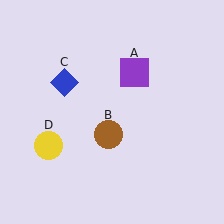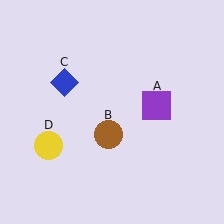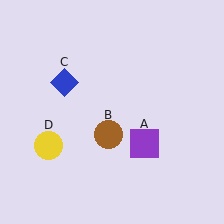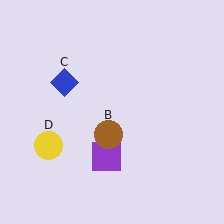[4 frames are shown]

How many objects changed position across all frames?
1 object changed position: purple square (object A).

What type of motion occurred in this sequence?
The purple square (object A) rotated clockwise around the center of the scene.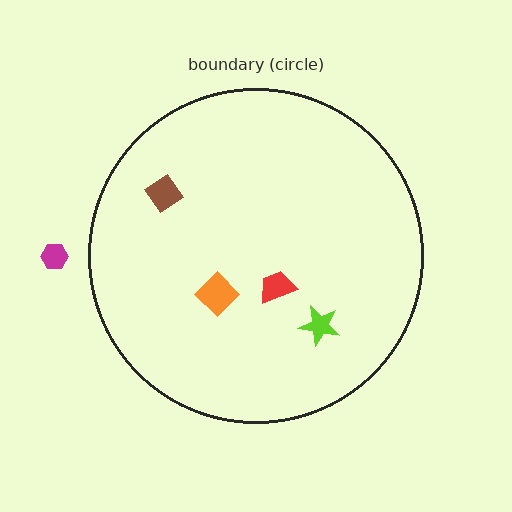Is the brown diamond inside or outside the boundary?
Inside.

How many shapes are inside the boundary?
4 inside, 1 outside.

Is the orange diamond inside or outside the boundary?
Inside.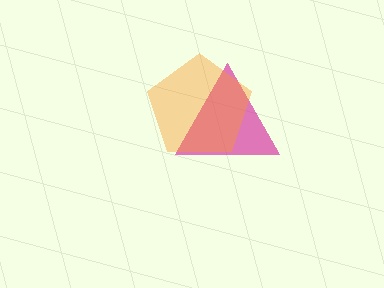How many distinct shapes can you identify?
There are 2 distinct shapes: a magenta triangle, an orange pentagon.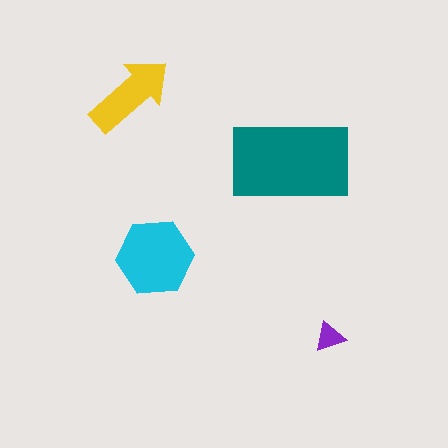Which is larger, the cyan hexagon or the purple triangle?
The cyan hexagon.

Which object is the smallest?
The purple triangle.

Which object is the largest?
The teal rectangle.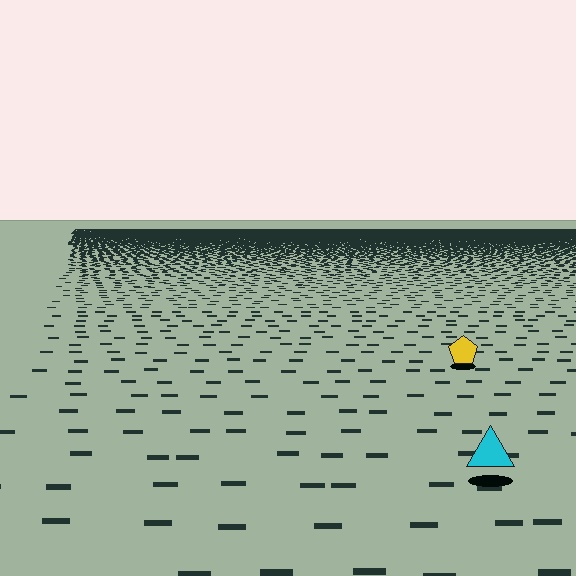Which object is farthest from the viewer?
The yellow pentagon is farthest from the viewer. It appears smaller and the ground texture around it is denser.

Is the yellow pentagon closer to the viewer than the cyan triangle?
No. The cyan triangle is closer — you can tell from the texture gradient: the ground texture is coarser near it.